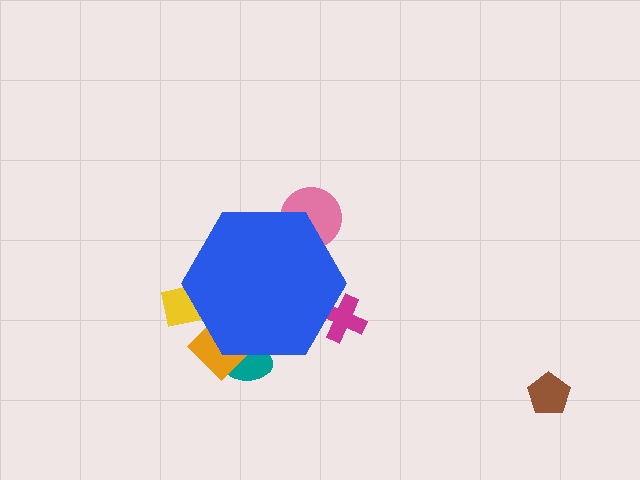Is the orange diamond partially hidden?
Yes, the orange diamond is partially hidden behind the blue hexagon.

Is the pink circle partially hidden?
Yes, the pink circle is partially hidden behind the blue hexagon.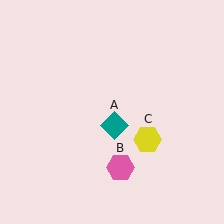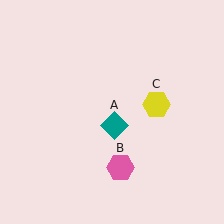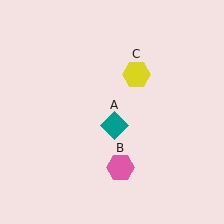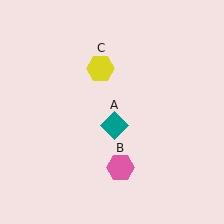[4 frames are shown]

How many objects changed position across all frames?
1 object changed position: yellow hexagon (object C).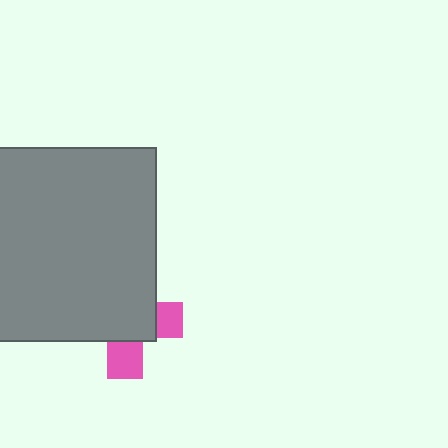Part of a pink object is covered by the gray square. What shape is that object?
It is a cross.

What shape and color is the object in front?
The object in front is a gray square.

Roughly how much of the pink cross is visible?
A small part of it is visible (roughly 32%).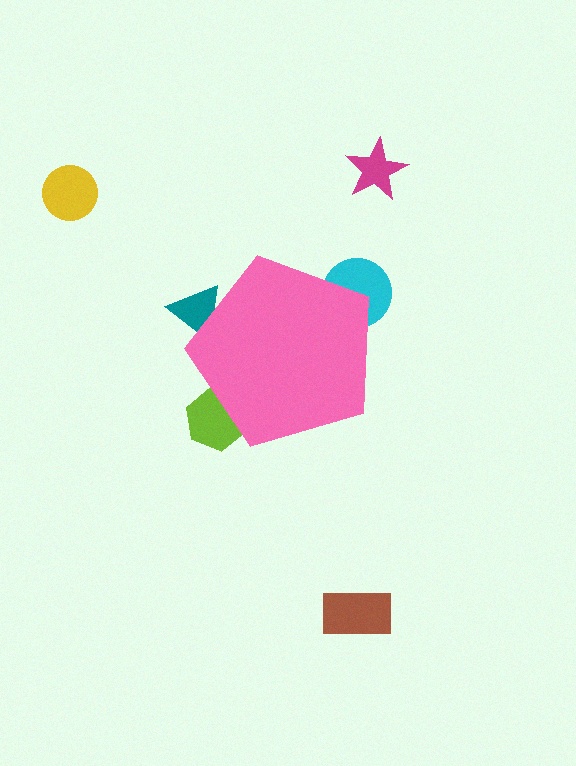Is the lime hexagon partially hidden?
Yes, the lime hexagon is partially hidden behind the pink pentagon.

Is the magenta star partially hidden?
No, the magenta star is fully visible.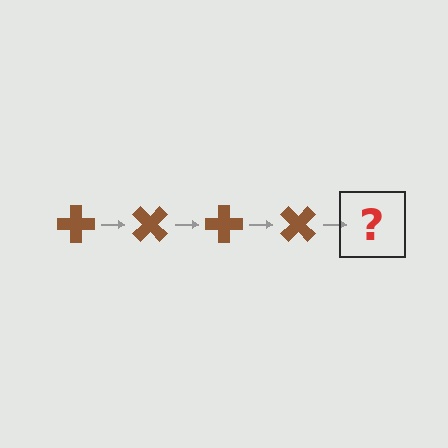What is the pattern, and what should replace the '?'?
The pattern is that the cross rotates 45 degrees each step. The '?' should be a brown cross rotated 180 degrees.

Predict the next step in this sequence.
The next step is a brown cross rotated 180 degrees.